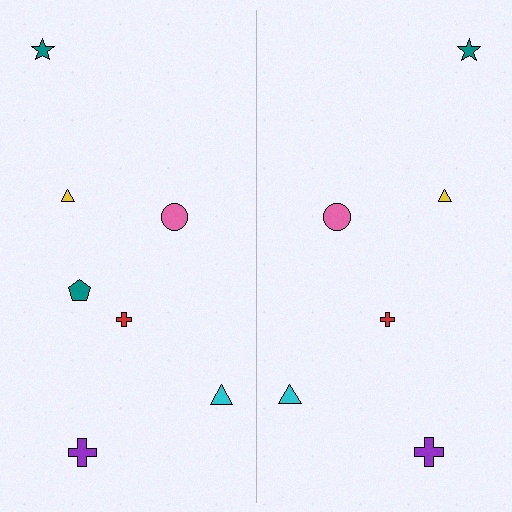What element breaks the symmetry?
A teal pentagon is missing from the right side.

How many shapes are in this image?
There are 13 shapes in this image.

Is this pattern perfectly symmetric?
No, the pattern is not perfectly symmetric. A teal pentagon is missing from the right side.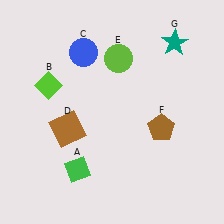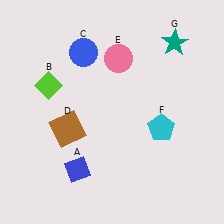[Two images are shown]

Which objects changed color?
A changed from green to blue. E changed from lime to pink. F changed from brown to cyan.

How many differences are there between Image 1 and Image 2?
There are 3 differences between the two images.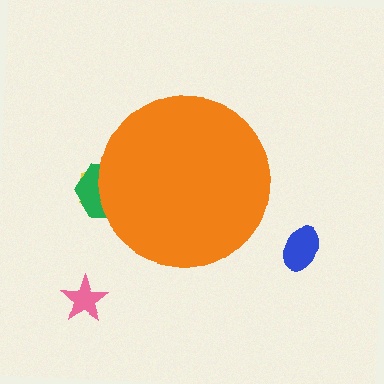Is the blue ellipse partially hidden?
No, the blue ellipse is fully visible.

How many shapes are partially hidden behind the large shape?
2 shapes are partially hidden.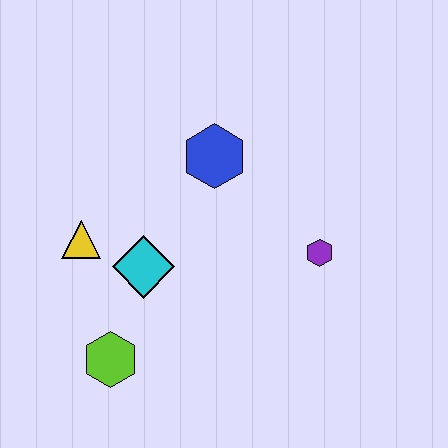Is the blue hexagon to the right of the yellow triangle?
Yes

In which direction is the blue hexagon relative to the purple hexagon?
The blue hexagon is to the left of the purple hexagon.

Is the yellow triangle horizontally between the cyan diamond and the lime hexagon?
No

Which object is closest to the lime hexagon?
The cyan diamond is closest to the lime hexagon.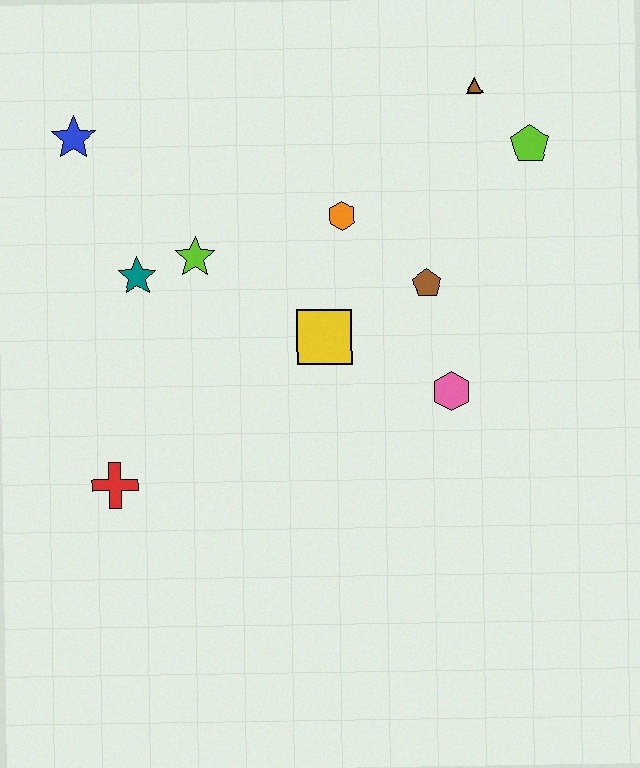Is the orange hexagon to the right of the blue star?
Yes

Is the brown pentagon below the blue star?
Yes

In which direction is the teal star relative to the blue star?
The teal star is below the blue star.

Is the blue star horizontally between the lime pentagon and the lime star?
No